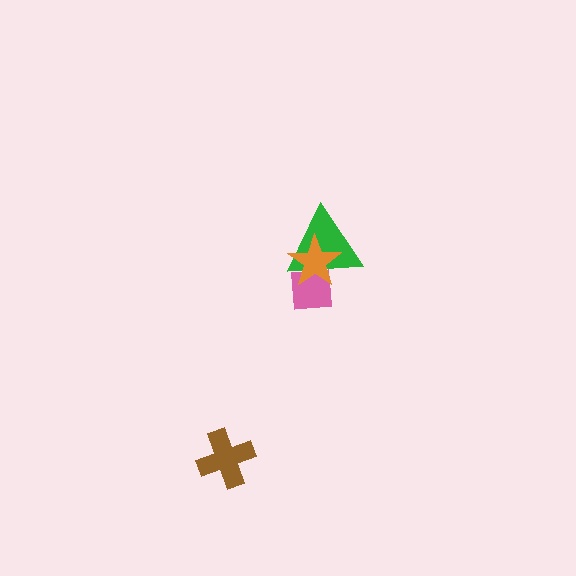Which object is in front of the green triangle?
The orange star is in front of the green triangle.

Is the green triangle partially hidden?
Yes, it is partially covered by another shape.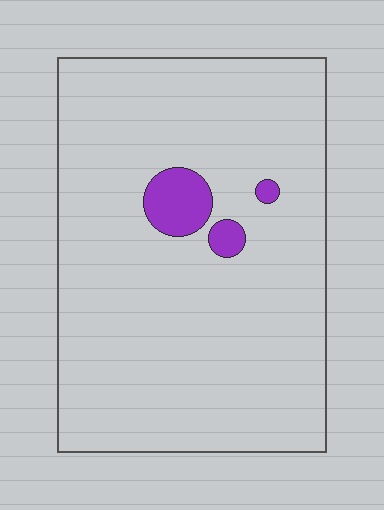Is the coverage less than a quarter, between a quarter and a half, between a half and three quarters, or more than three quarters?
Less than a quarter.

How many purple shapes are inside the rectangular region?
3.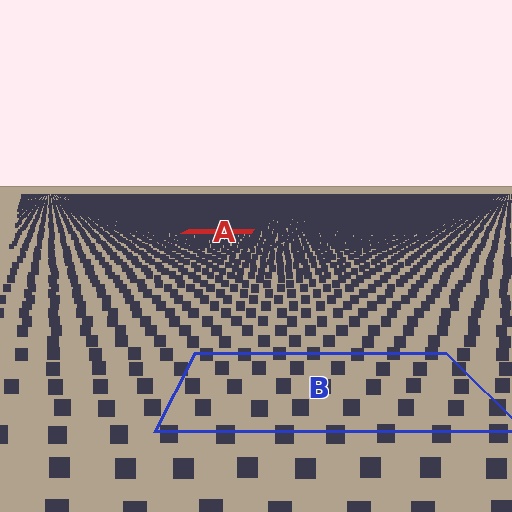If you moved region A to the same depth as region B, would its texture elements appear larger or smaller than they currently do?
They would appear larger. At a closer depth, the same texture elements are projected at a bigger on-screen size.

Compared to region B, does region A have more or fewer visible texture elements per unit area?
Region A has more texture elements per unit area — they are packed more densely because it is farther away.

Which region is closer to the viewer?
Region B is closer. The texture elements there are larger and more spread out.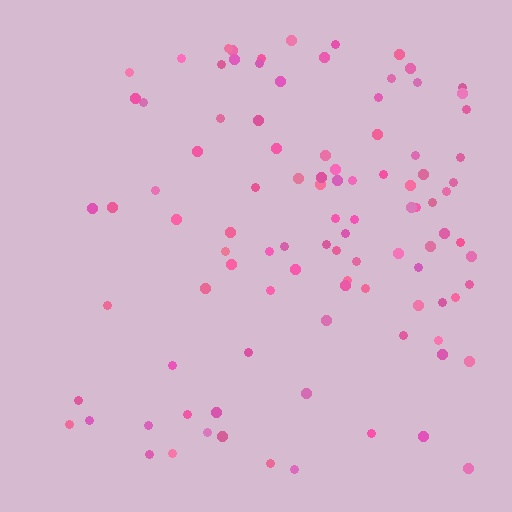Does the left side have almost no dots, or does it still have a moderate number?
Still a moderate number, just noticeably fewer than the right.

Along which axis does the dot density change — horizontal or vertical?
Horizontal.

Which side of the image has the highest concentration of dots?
The right.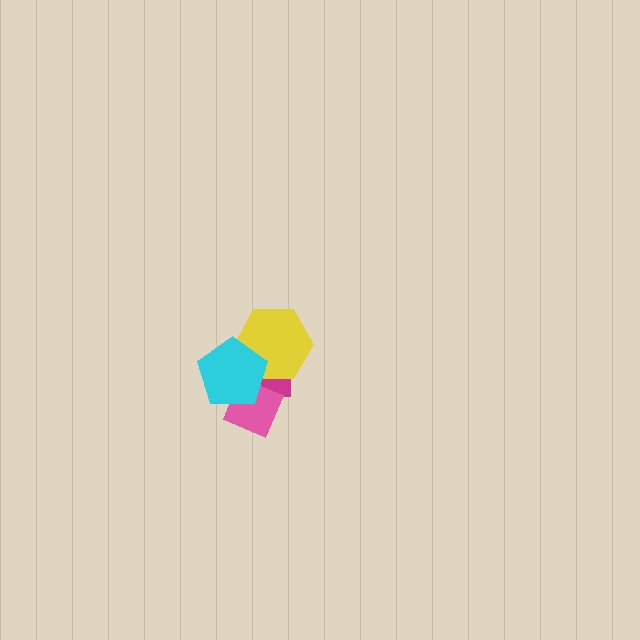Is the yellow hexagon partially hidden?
Yes, it is partially covered by another shape.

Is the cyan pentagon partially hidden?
No, no other shape covers it.